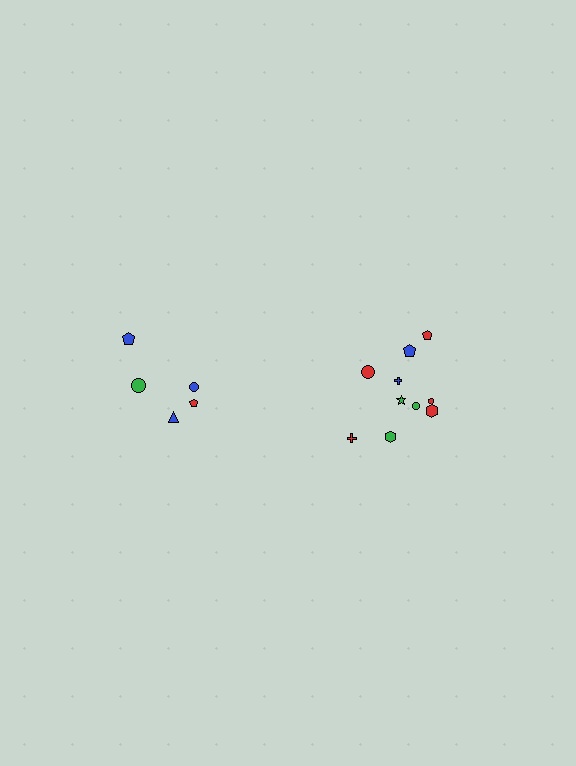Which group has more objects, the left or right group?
The right group.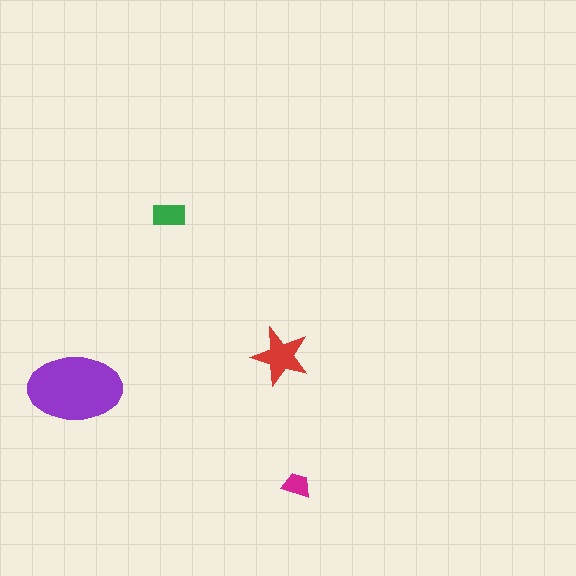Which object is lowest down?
The magenta trapezoid is bottommost.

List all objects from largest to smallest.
The purple ellipse, the red star, the green rectangle, the magenta trapezoid.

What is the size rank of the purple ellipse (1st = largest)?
1st.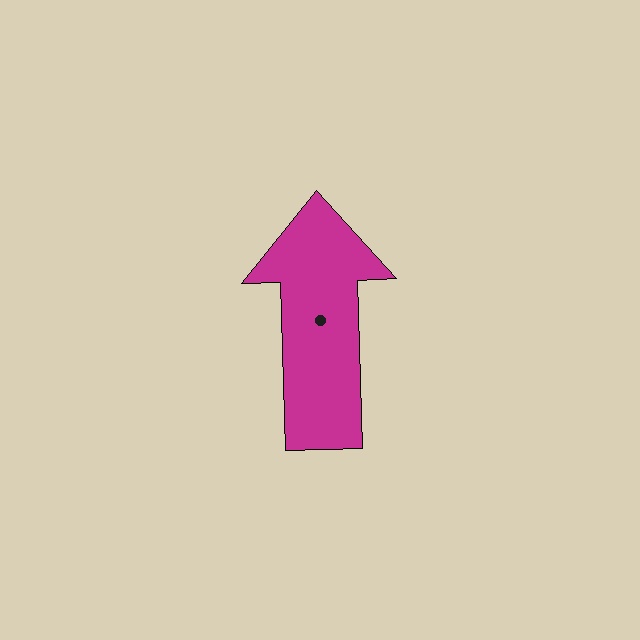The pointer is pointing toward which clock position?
Roughly 12 o'clock.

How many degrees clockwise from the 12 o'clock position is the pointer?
Approximately 358 degrees.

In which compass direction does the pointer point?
North.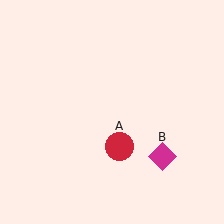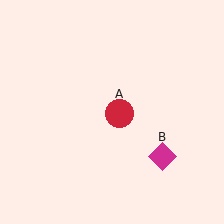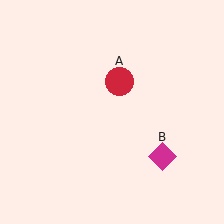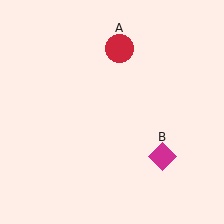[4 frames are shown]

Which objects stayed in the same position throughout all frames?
Magenta diamond (object B) remained stationary.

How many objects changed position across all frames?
1 object changed position: red circle (object A).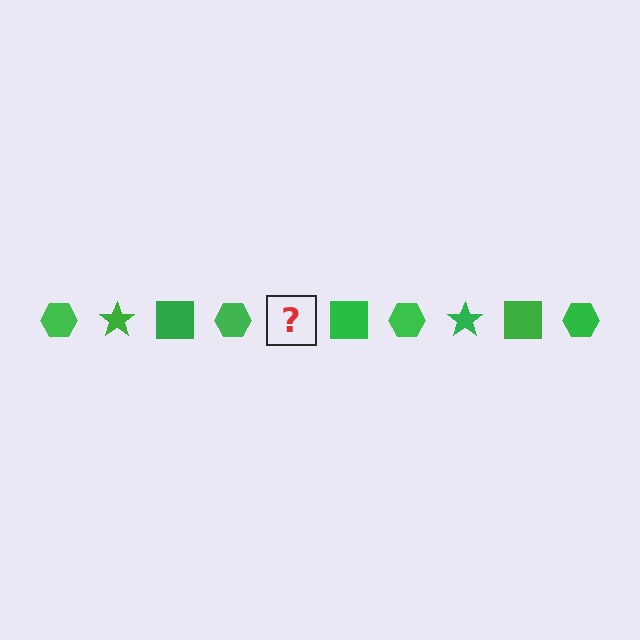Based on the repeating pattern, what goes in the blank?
The blank should be a green star.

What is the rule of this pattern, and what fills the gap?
The rule is that the pattern cycles through hexagon, star, square shapes in green. The gap should be filled with a green star.